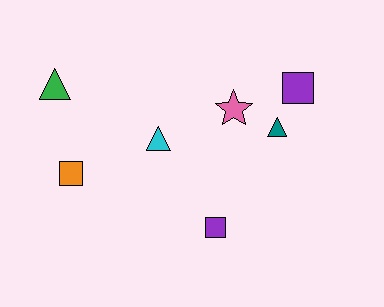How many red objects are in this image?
There are no red objects.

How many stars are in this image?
There is 1 star.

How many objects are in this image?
There are 7 objects.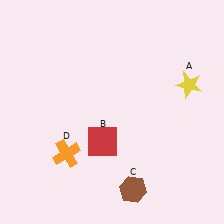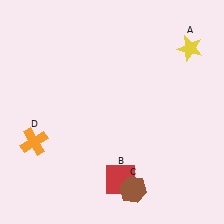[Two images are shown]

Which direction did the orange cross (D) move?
The orange cross (D) moved left.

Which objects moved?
The objects that moved are: the yellow star (A), the red square (B), the orange cross (D).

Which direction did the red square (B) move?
The red square (B) moved down.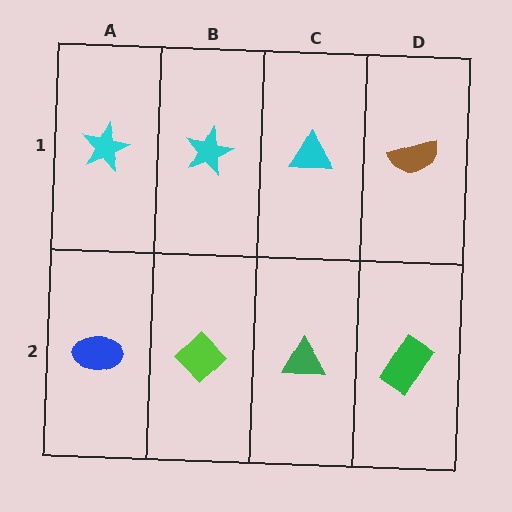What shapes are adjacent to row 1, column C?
A green triangle (row 2, column C), a cyan star (row 1, column B), a brown semicircle (row 1, column D).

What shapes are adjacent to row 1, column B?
A lime diamond (row 2, column B), a cyan star (row 1, column A), a cyan triangle (row 1, column C).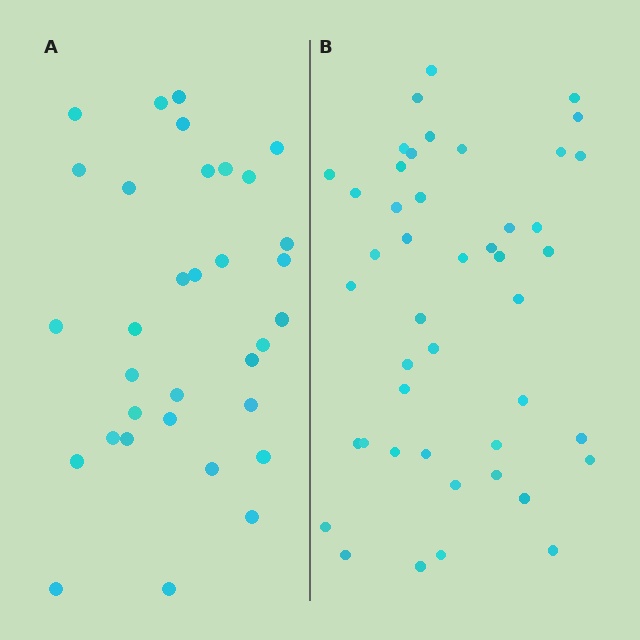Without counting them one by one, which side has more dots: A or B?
Region B (the right region) has more dots.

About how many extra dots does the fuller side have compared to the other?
Region B has roughly 12 or so more dots than region A.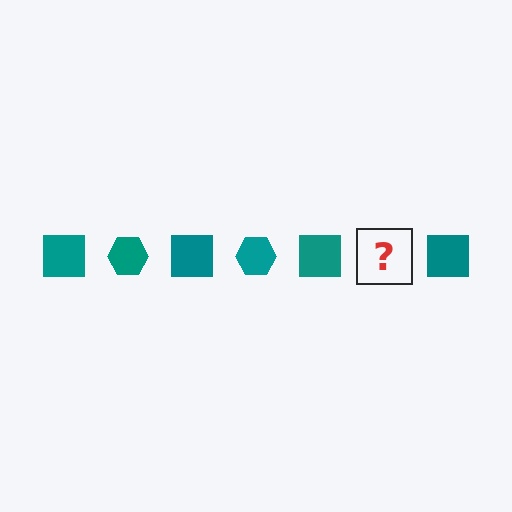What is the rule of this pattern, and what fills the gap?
The rule is that the pattern cycles through square, hexagon shapes in teal. The gap should be filled with a teal hexagon.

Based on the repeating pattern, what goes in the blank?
The blank should be a teal hexagon.